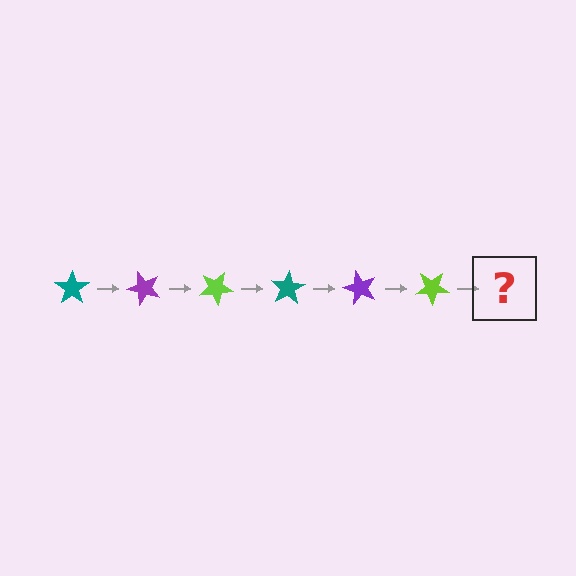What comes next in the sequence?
The next element should be a teal star, rotated 300 degrees from the start.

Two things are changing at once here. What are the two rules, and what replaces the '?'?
The two rules are that it rotates 50 degrees each step and the color cycles through teal, purple, and lime. The '?' should be a teal star, rotated 300 degrees from the start.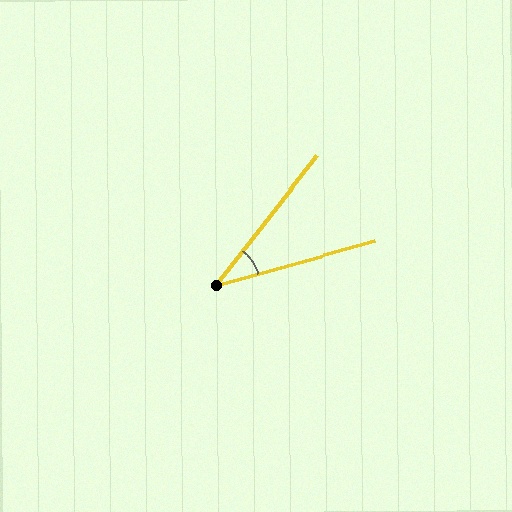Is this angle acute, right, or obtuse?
It is acute.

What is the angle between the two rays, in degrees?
Approximately 36 degrees.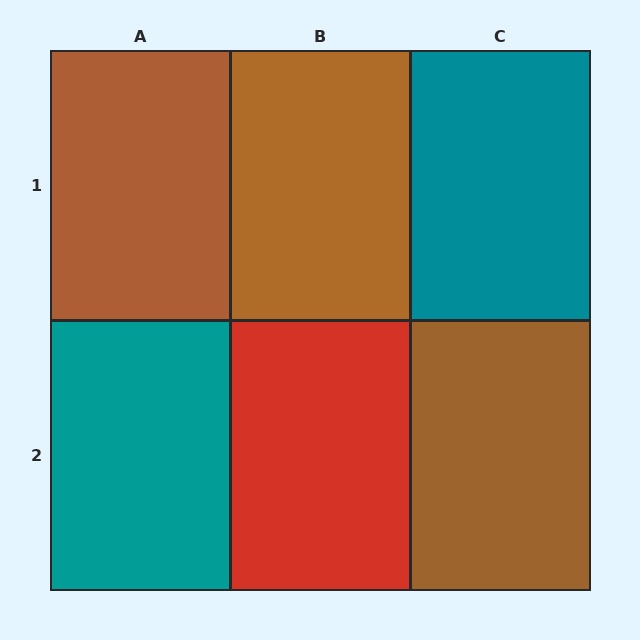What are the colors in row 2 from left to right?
Teal, red, brown.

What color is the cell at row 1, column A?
Brown.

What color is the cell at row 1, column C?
Teal.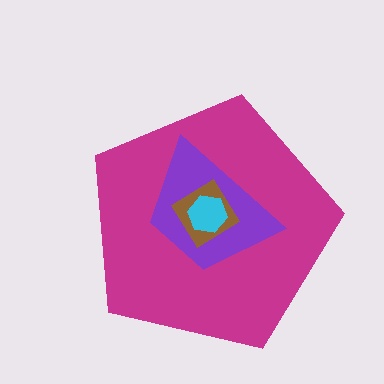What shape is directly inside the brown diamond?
The cyan hexagon.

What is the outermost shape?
The magenta pentagon.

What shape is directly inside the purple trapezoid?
The brown diamond.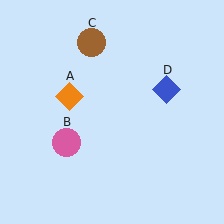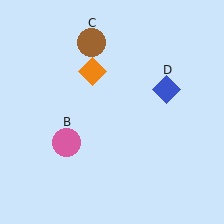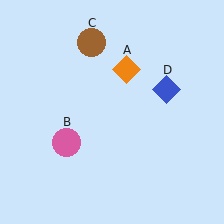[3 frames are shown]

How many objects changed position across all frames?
1 object changed position: orange diamond (object A).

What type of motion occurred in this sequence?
The orange diamond (object A) rotated clockwise around the center of the scene.